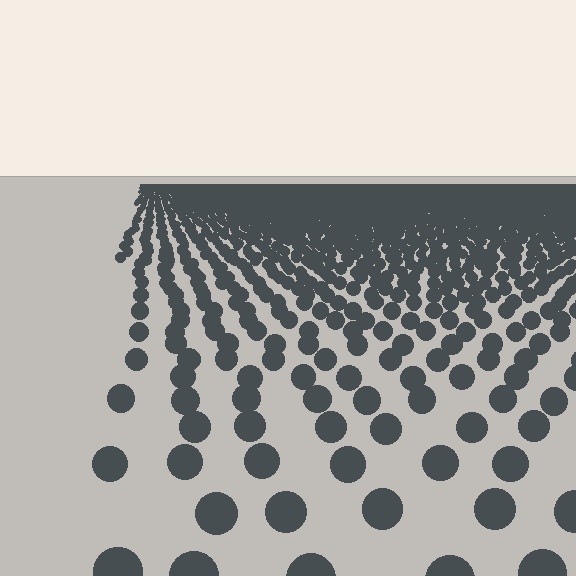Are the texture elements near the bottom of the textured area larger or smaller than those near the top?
Larger. Near the bottom, elements are closer to the viewer and appear at a bigger on-screen size.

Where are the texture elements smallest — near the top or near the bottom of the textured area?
Near the top.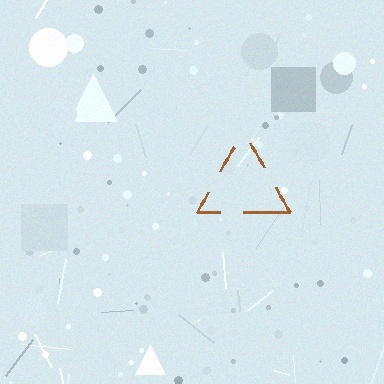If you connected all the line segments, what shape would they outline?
They would outline a triangle.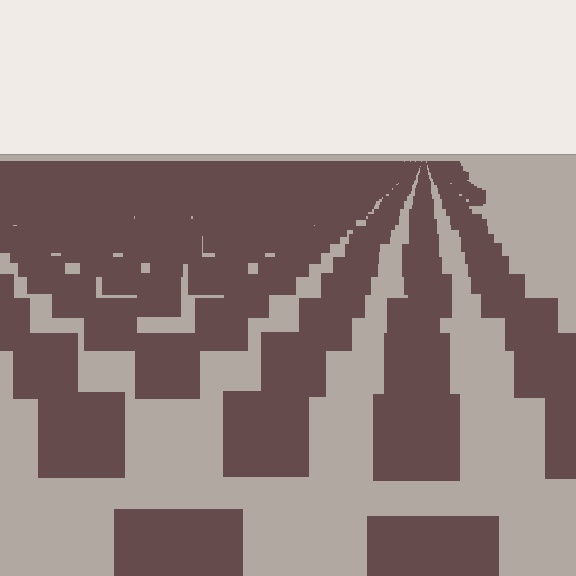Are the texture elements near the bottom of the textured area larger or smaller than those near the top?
Larger. Near the bottom, elements are closer to the viewer and appear at a bigger on-screen size.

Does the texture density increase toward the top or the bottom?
Density increases toward the top.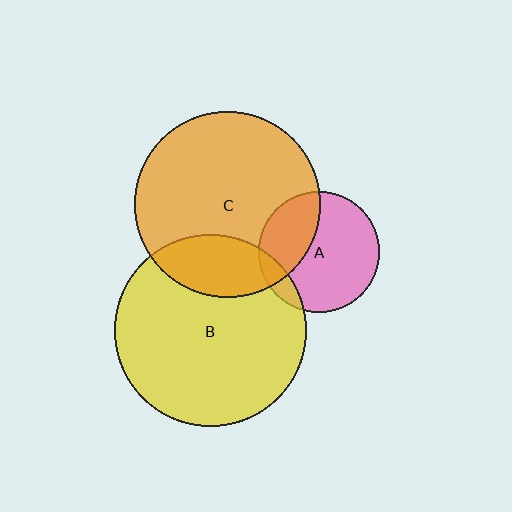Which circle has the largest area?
Circle B (yellow).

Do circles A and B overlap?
Yes.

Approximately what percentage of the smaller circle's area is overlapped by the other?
Approximately 10%.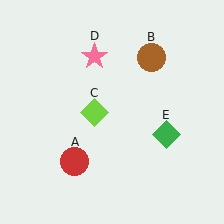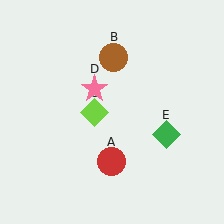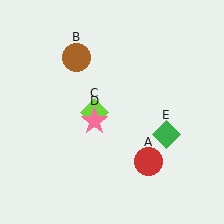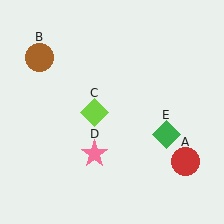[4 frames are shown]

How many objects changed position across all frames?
3 objects changed position: red circle (object A), brown circle (object B), pink star (object D).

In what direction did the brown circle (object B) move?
The brown circle (object B) moved left.